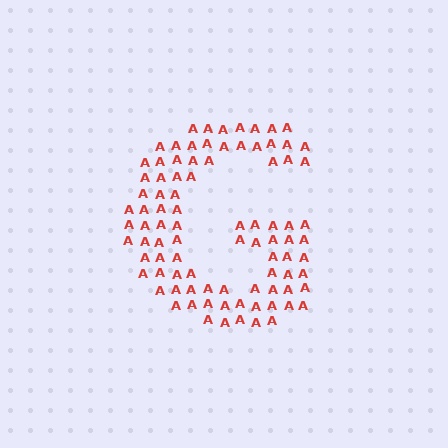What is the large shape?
The large shape is the letter G.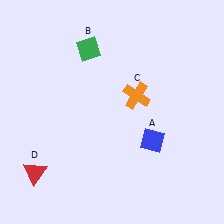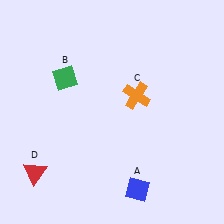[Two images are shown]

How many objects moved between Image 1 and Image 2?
2 objects moved between the two images.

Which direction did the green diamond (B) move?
The green diamond (B) moved down.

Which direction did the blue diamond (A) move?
The blue diamond (A) moved down.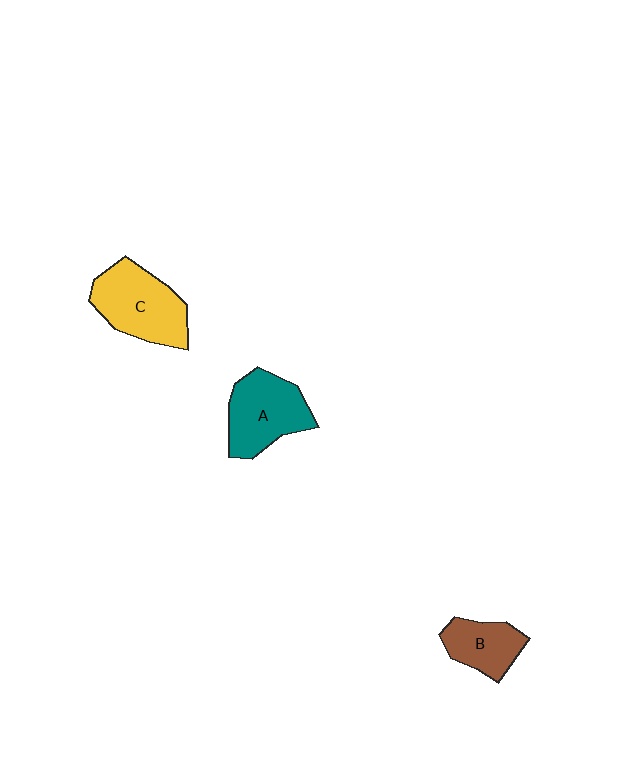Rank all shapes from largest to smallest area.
From largest to smallest: C (yellow), A (teal), B (brown).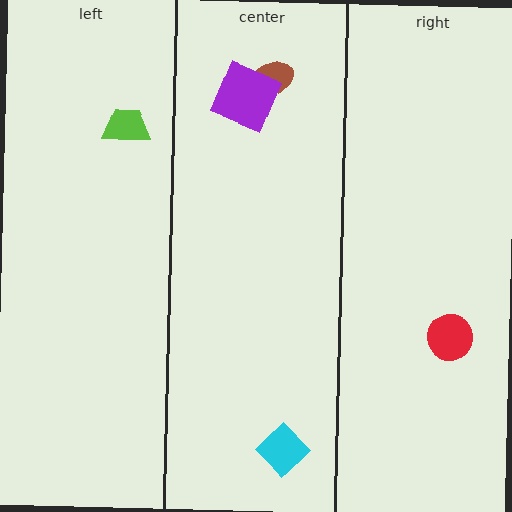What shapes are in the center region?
The cyan diamond, the brown ellipse, the purple square.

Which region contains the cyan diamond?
The center region.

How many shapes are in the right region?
1.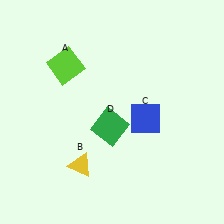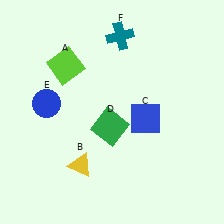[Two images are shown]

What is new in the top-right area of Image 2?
A teal cross (F) was added in the top-right area of Image 2.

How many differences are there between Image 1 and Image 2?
There are 2 differences between the two images.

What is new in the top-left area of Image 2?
A blue circle (E) was added in the top-left area of Image 2.